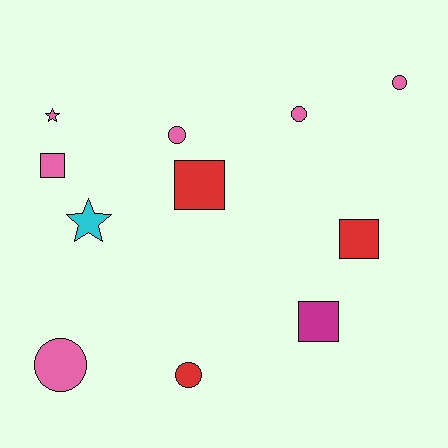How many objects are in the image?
There are 11 objects.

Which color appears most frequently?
Pink, with 6 objects.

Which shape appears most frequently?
Circle, with 5 objects.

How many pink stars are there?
There is 1 pink star.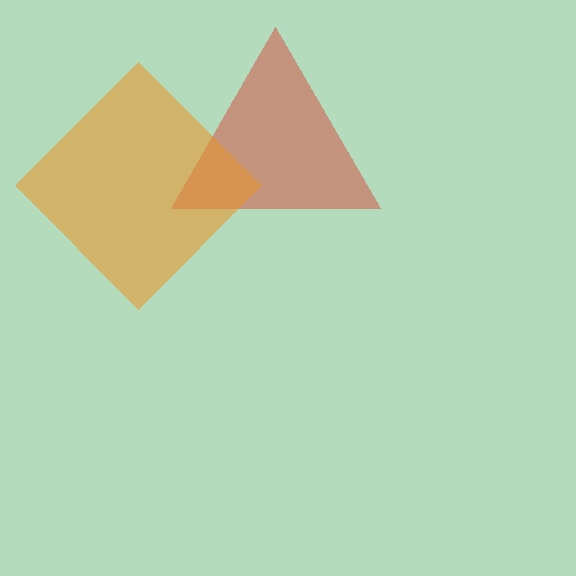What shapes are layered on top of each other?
The layered shapes are: a red triangle, an orange diamond.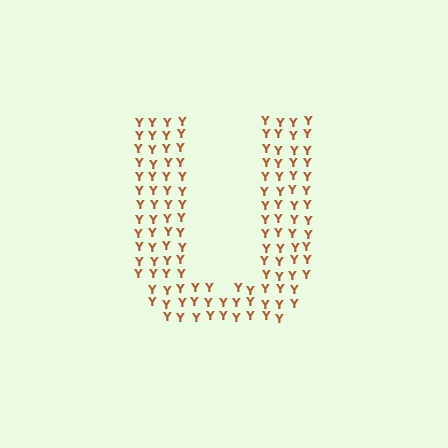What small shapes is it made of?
It is made of small letter Y's.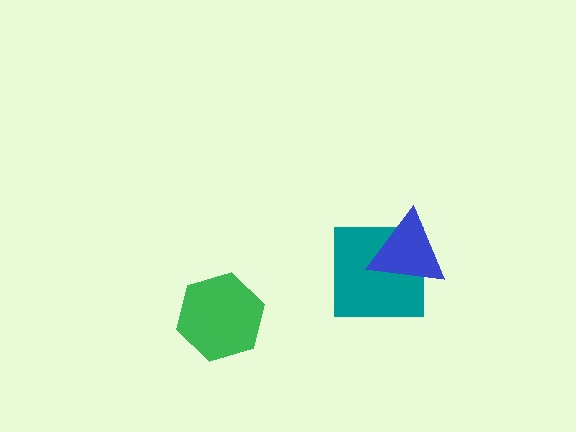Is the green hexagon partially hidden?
No, no other shape covers it.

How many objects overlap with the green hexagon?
0 objects overlap with the green hexagon.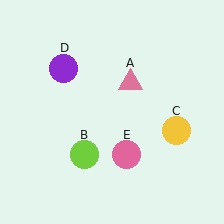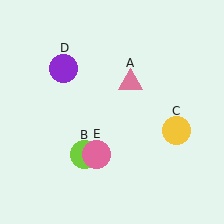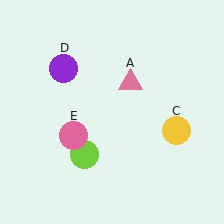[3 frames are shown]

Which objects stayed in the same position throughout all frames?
Pink triangle (object A) and lime circle (object B) and yellow circle (object C) and purple circle (object D) remained stationary.